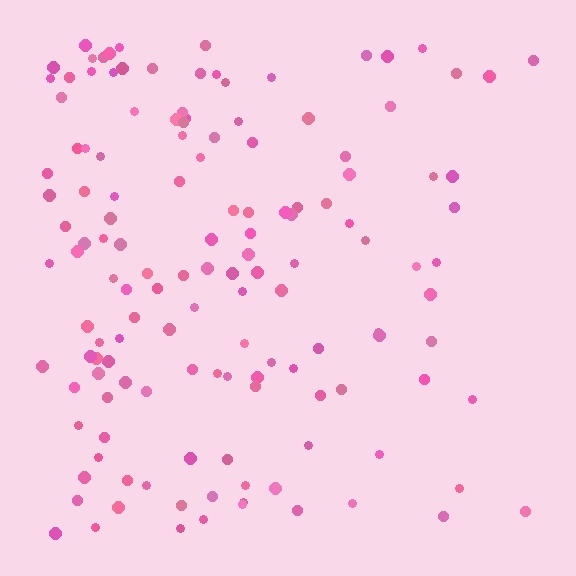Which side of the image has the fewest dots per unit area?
The right.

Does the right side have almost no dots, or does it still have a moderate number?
Still a moderate number, just noticeably fewer than the left.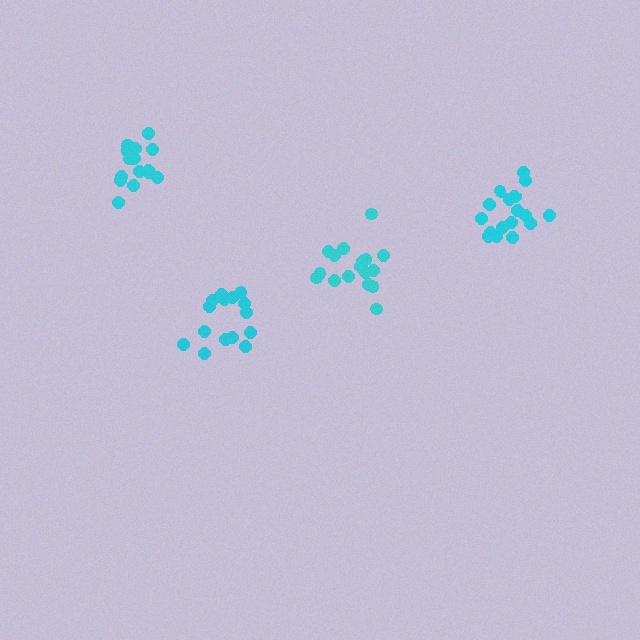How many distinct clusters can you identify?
There are 4 distinct clusters.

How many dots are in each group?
Group 1: 15 dots, Group 2: 17 dots, Group 3: 15 dots, Group 4: 17 dots (64 total).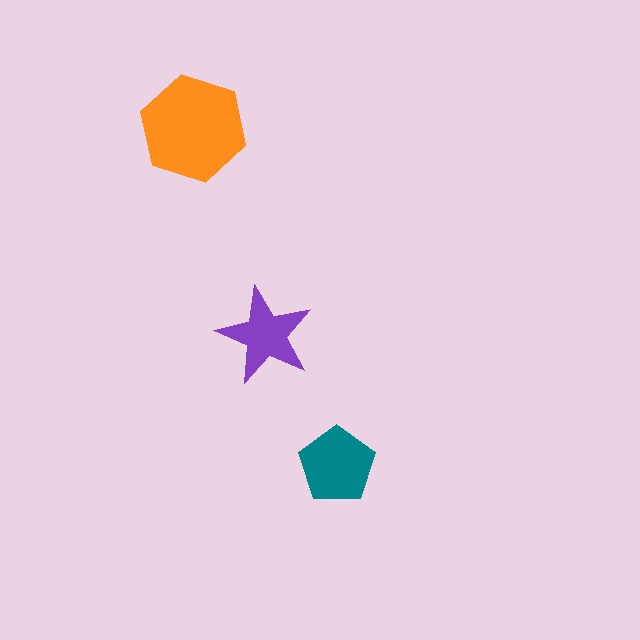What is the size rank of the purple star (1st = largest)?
3rd.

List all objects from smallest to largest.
The purple star, the teal pentagon, the orange hexagon.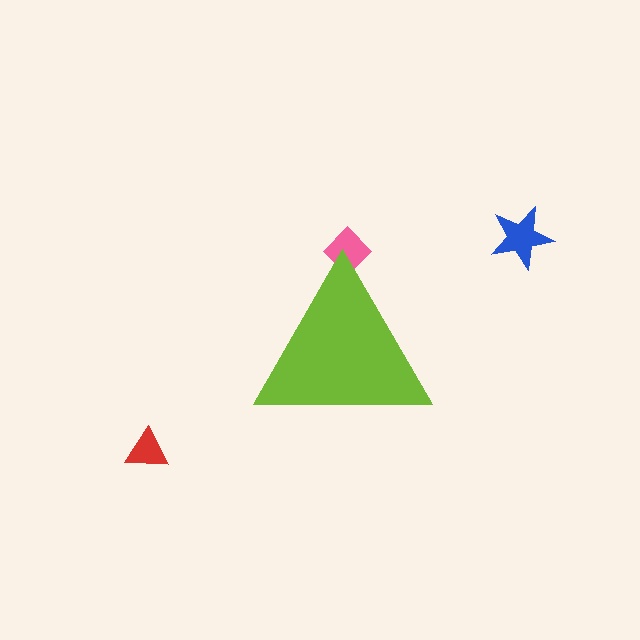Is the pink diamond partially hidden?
Yes, the pink diamond is partially hidden behind the lime triangle.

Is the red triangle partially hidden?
No, the red triangle is fully visible.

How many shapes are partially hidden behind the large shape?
1 shape is partially hidden.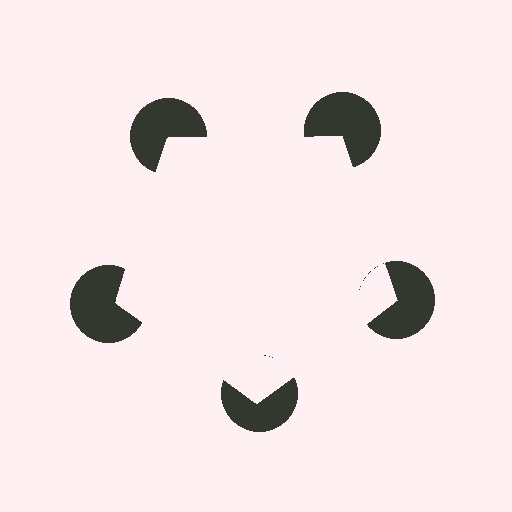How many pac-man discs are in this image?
There are 5 — one at each vertex of the illusory pentagon.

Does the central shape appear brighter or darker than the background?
It typically appears slightly brighter than the background, even though no actual brightness change is drawn.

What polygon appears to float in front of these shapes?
An illusory pentagon — its edges are inferred from the aligned wedge cuts in the pac-man discs, not physically drawn.